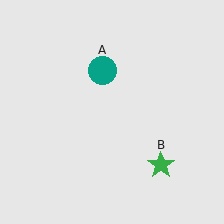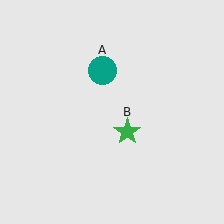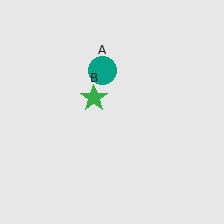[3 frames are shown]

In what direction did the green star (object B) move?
The green star (object B) moved up and to the left.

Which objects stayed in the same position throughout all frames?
Teal circle (object A) remained stationary.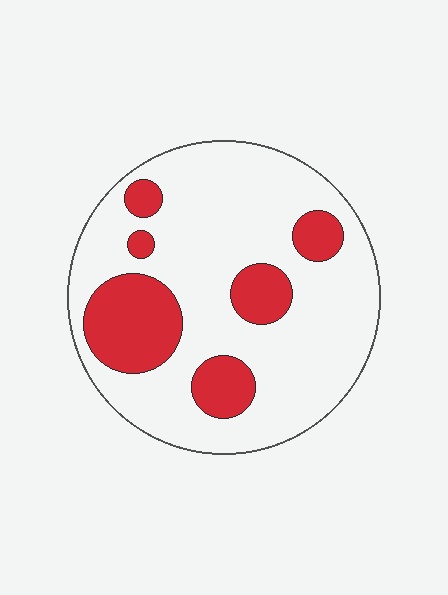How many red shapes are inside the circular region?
6.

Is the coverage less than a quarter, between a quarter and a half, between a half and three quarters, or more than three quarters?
Less than a quarter.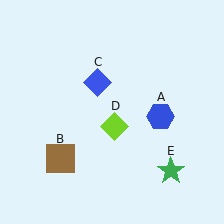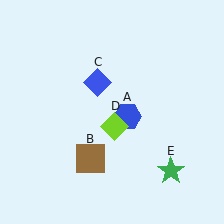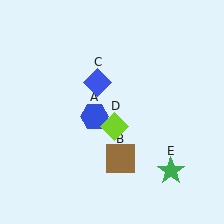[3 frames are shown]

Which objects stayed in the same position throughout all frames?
Blue diamond (object C) and lime diamond (object D) and green star (object E) remained stationary.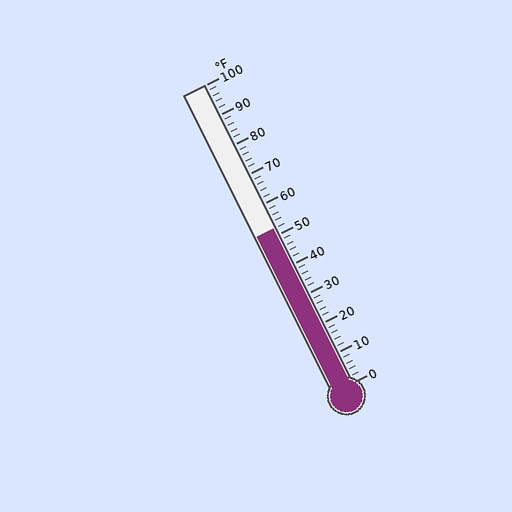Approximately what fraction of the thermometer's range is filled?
The thermometer is filled to approximately 50% of its range.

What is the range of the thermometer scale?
The thermometer scale ranges from 0°F to 100°F.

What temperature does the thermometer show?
The thermometer shows approximately 52°F.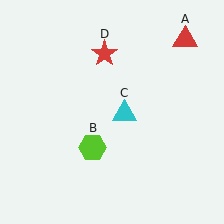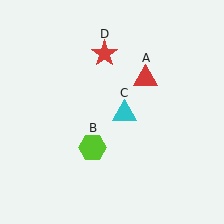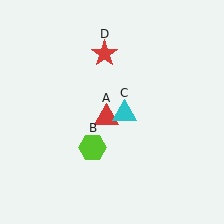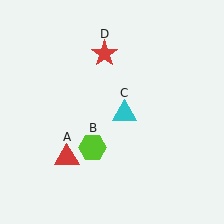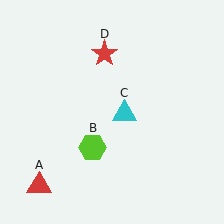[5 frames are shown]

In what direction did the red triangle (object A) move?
The red triangle (object A) moved down and to the left.